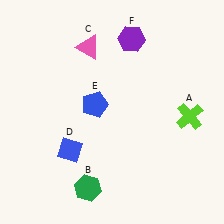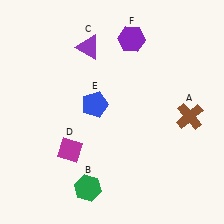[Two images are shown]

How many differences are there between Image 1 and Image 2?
There are 3 differences between the two images.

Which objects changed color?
A changed from lime to brown. C changed from pink to purple. D changed from blue to magenta.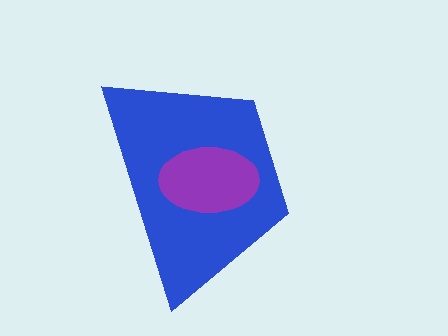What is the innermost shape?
The purple ellipse.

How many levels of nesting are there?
2.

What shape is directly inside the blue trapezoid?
The purple ellipse.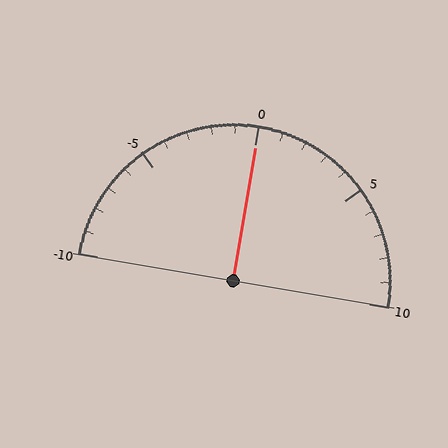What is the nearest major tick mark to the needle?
The nearest major tick mark is 0.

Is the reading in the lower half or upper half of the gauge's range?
The reading is in the upper half of the range (-10 to 10).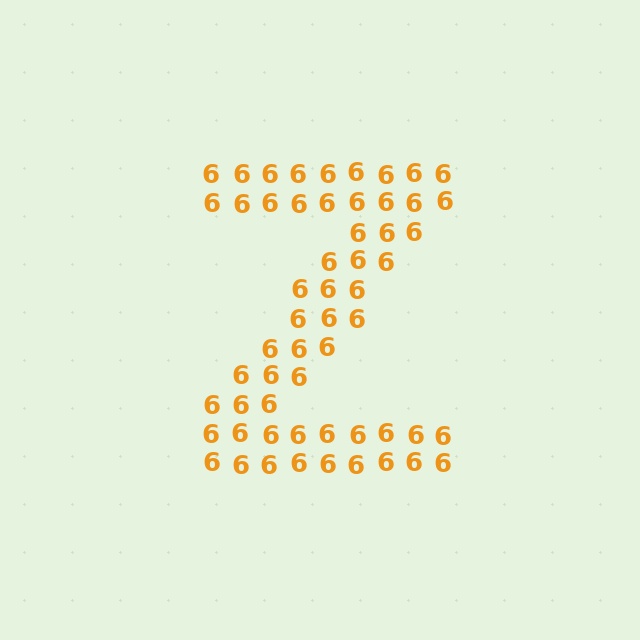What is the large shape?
The large shape is the letter Z.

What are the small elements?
The small elements are digit 6's.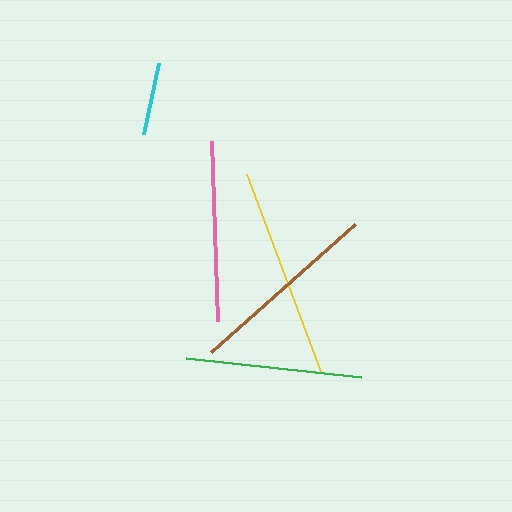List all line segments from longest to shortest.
From longest to shortest: yellow, brown, pink, green, cyan.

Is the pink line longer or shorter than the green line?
The pink line is longer than the green line.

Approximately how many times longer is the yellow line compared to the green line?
The yellow line is approximately 1.2 times the length of the green line.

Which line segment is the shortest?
The cyan line is the shortest at approximately 73 pixels.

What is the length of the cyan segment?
The cyan segment is approximately 73 pixels long.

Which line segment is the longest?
The yellow line is the longest at approximately 210 pixels.